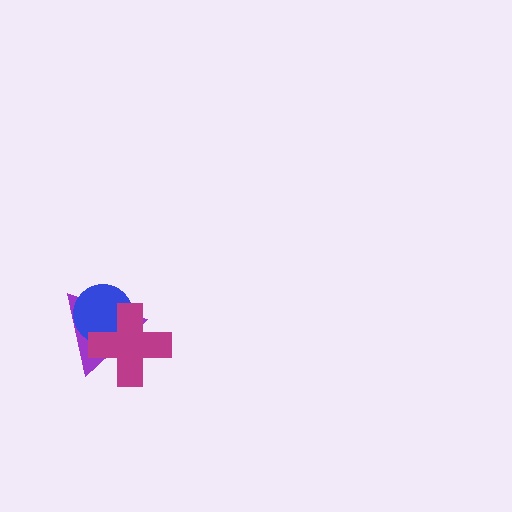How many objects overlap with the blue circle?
2 objects overlap with the blue circle.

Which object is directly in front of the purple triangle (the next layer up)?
The blue circle is directly in front of the purple triangle.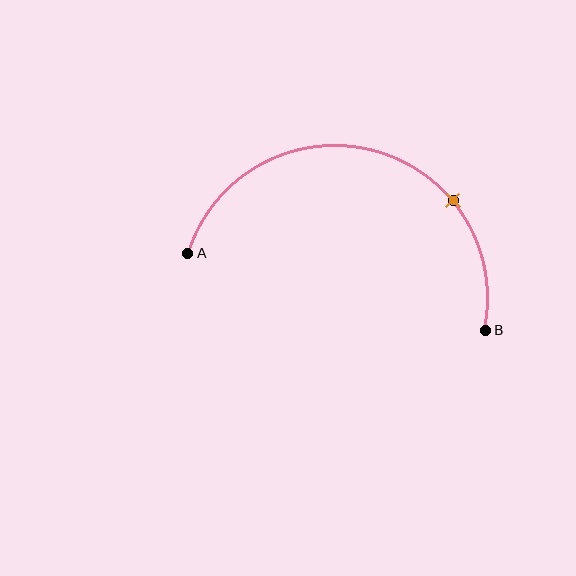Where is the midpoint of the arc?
The arc midpoint is the point on the curve farthest from the straight line joining A and B. It sits above that line.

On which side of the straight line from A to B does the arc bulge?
The arc bulges above the straight line connecting A and B.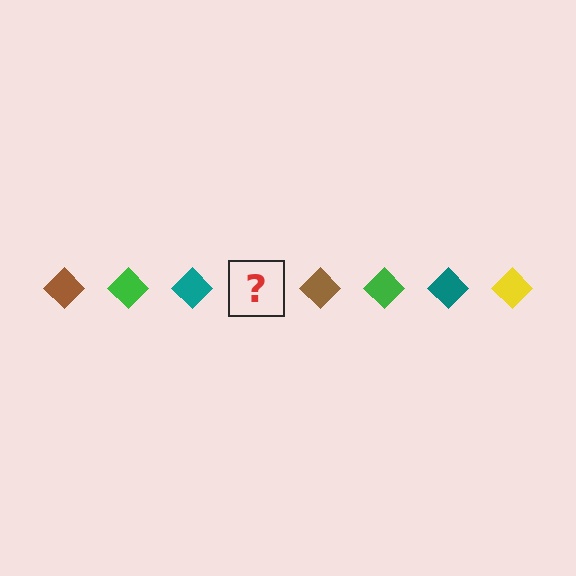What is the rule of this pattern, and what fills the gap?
The rule is that the pattern cycles through brown, green, teal, yellow diamonds. The gap should be filled with a yellow diamond.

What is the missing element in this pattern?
The missing element is a yellow diamond.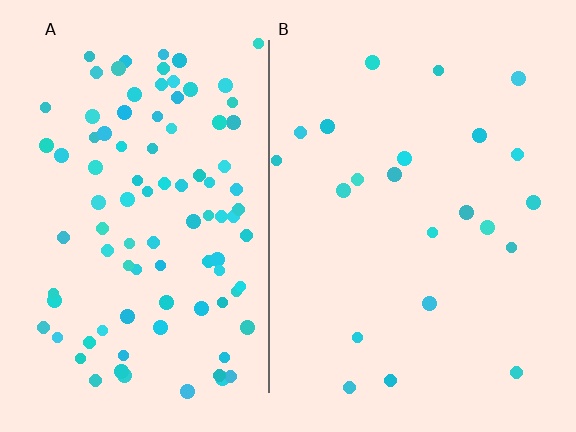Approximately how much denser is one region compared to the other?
Approximately 4.3× — region A over region B.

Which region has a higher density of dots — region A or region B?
A (the left).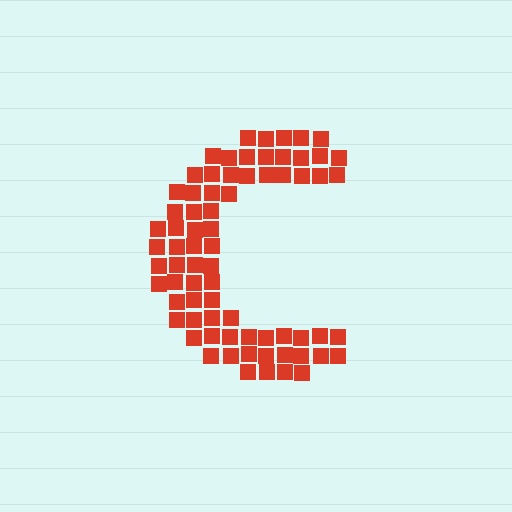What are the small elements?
The small elements are squares.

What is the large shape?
The large shape is the letter C.